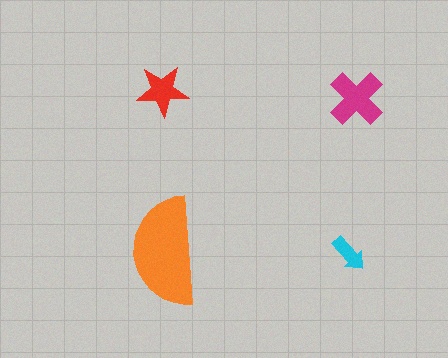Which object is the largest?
The orange semicircle.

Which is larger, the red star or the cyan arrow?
The red star.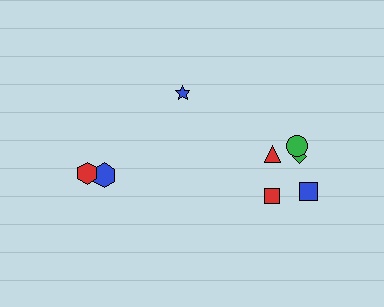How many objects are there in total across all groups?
There are 8 objects.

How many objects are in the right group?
There are 5 objects.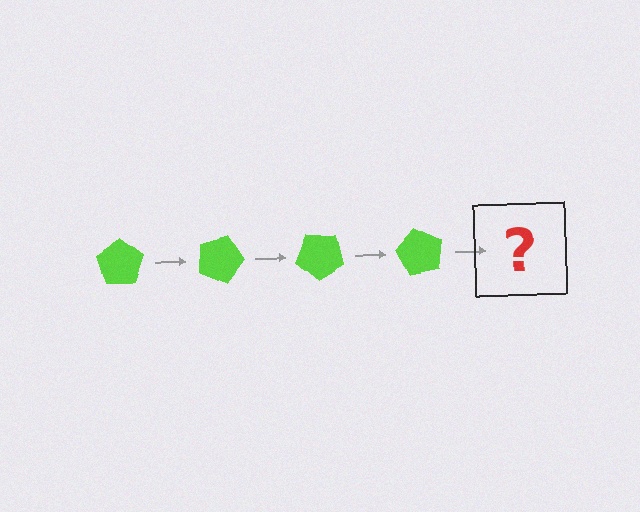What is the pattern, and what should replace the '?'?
The pattern is that the pentagon rotates 20 degrees each step. The '?' should be a lime pentagon rotated 80 degrees.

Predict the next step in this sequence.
The next step is a lime pentagon rotated 80 degrees.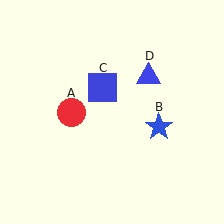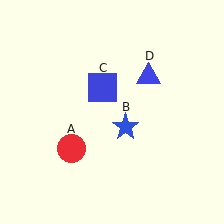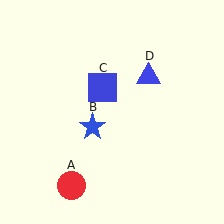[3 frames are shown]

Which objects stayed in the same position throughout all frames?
Blue square (object C) and blue triangle (object D) remained stationary.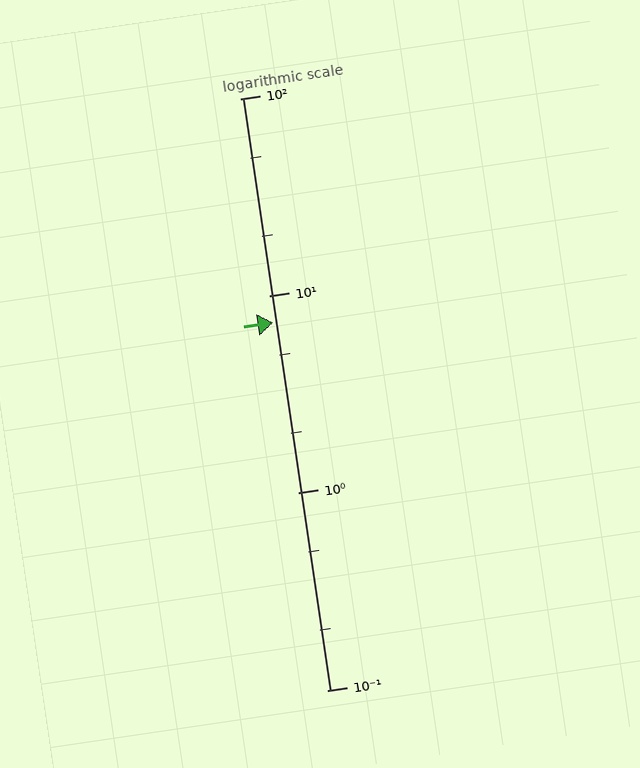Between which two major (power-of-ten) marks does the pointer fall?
The pointer is between 1 and 10.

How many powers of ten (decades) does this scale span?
The scale spans 3 decades, from 0.1 to 100.